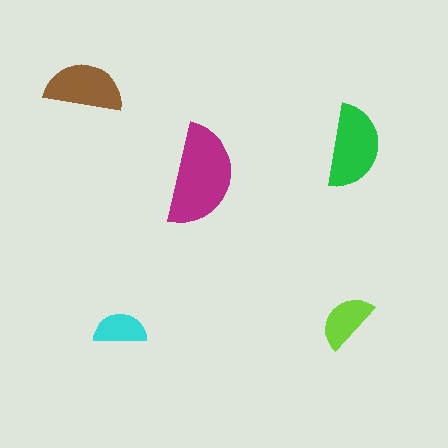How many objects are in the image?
There are 5 objects in the image.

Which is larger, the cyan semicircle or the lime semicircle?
The lime one.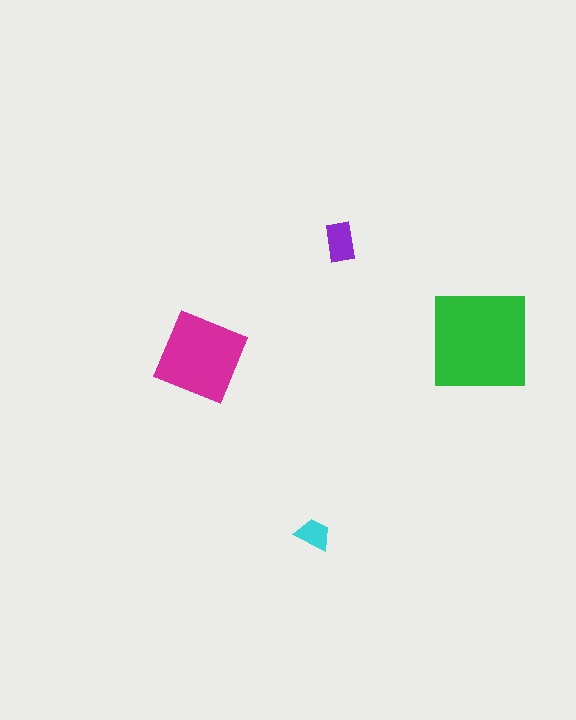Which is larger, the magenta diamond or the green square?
The green square.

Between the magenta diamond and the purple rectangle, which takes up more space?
The magenta diamond.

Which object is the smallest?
The cyan trapezoid.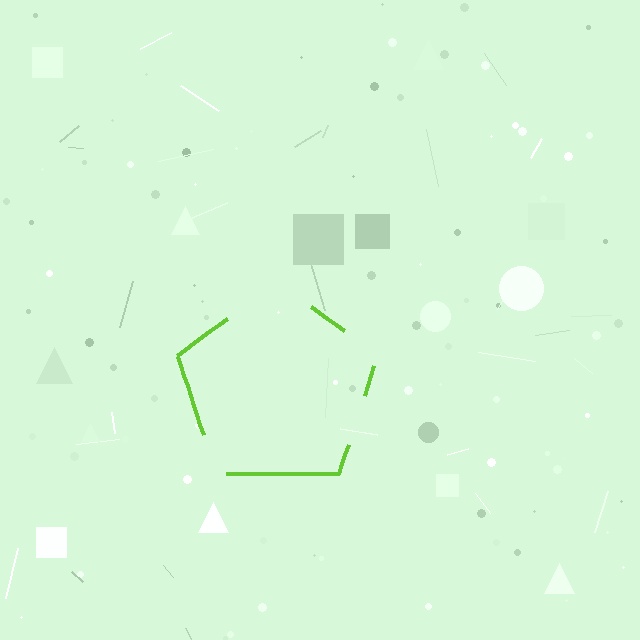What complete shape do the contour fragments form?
The contour fragments form a pentagon.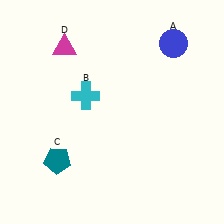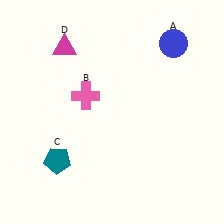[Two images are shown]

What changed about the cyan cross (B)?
In Image 1, B is cyan. In Image 2, it changed to pink.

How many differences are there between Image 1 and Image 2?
There is 1 difference between the two images.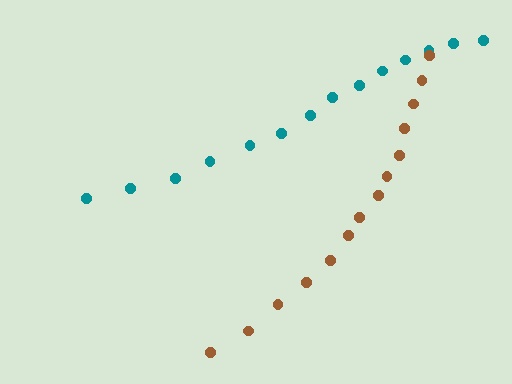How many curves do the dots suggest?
There are 2 distinct paths.